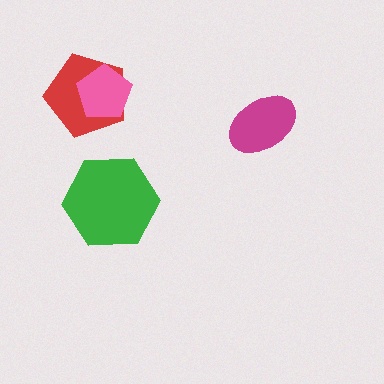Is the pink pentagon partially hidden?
No, no other shape covers it.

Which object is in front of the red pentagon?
The pink pentagon is in front of the red pentagon.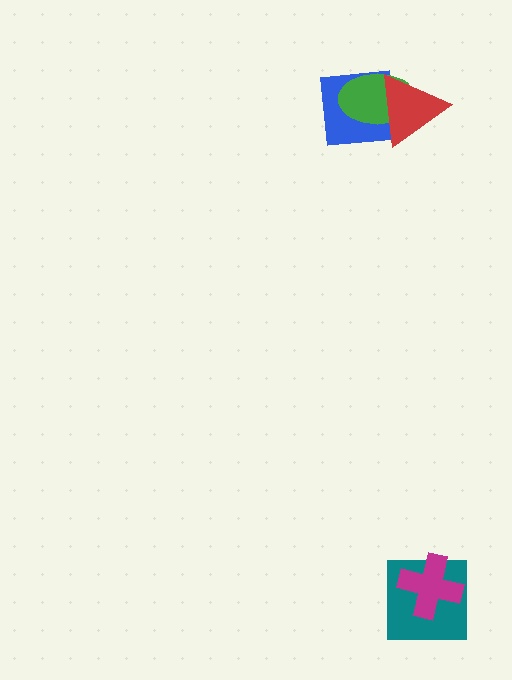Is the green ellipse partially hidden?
Yes, it is partially covered by another shape.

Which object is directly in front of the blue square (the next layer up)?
The green ellipse is directly in front of the blue square.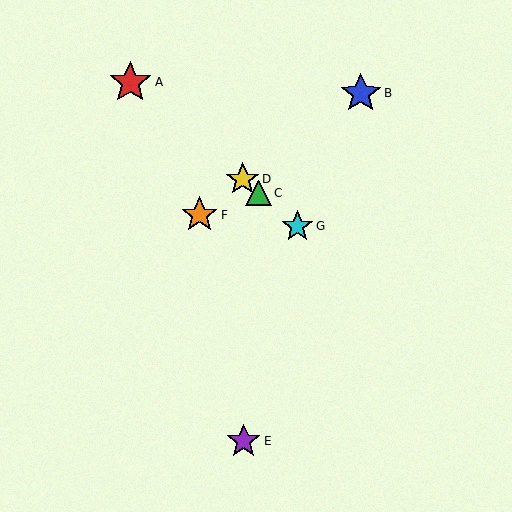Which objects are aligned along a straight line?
Objects A, C, D, G are aligned along a straight line.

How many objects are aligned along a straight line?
4 objects (A, C, D, G) are aligned along a straight line.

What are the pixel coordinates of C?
Object C is at (258, 193).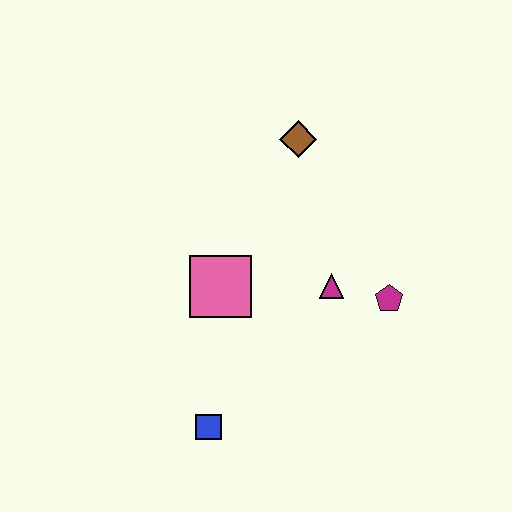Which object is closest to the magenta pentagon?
The magenta triangle is closest to the magenta pentagon.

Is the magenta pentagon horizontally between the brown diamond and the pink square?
No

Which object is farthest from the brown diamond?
The blue square is farthest from the brown diamond.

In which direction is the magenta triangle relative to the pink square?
The magenta triangle is to the right of the pink square.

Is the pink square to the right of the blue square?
Yes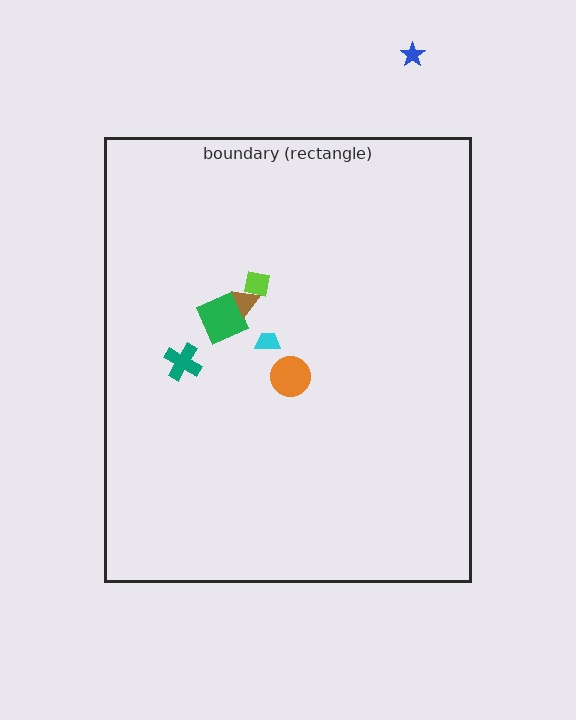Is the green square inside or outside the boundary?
Inside.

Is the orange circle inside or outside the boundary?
Inside.